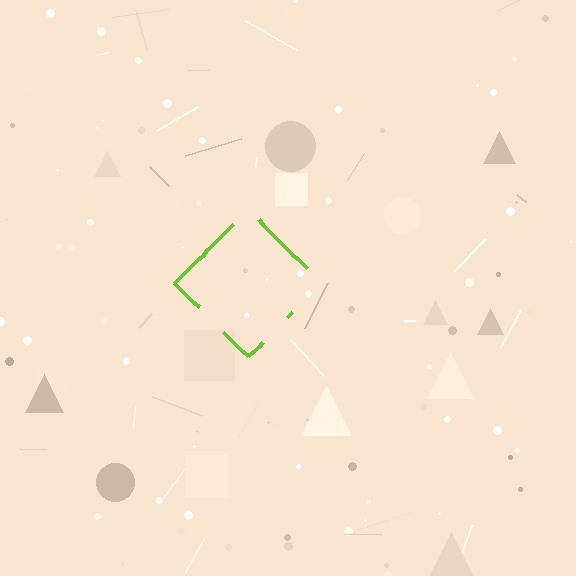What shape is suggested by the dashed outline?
The dashed outline suggests a diamond.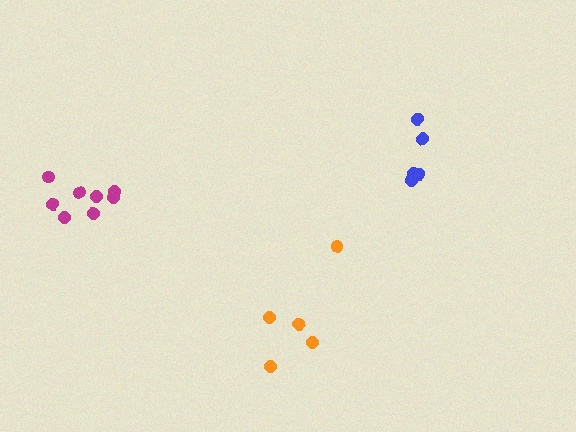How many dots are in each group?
Group 1: 8 dots, Group 2: 5 dots, Group 3: 5 dots (18 total).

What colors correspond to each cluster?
The clusters are colored: magenta, orange, blue.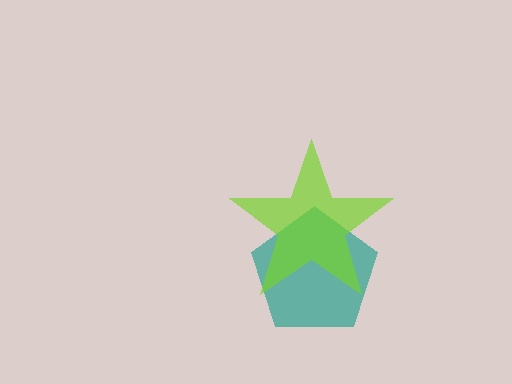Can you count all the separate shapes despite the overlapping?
Yes, there are 2 separate shapes.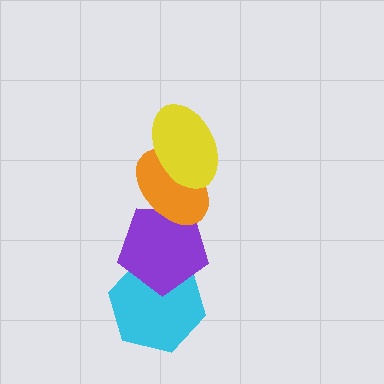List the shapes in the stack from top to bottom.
From top to bottom: the yellow ellipse, the orange ellipse, the purple pentagon, the cyan hexagon.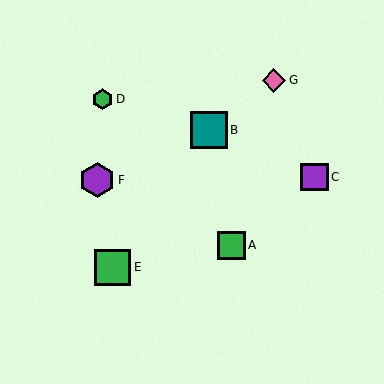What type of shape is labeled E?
Shape E is a green square.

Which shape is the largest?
The teal square (labeled B) is the largest.